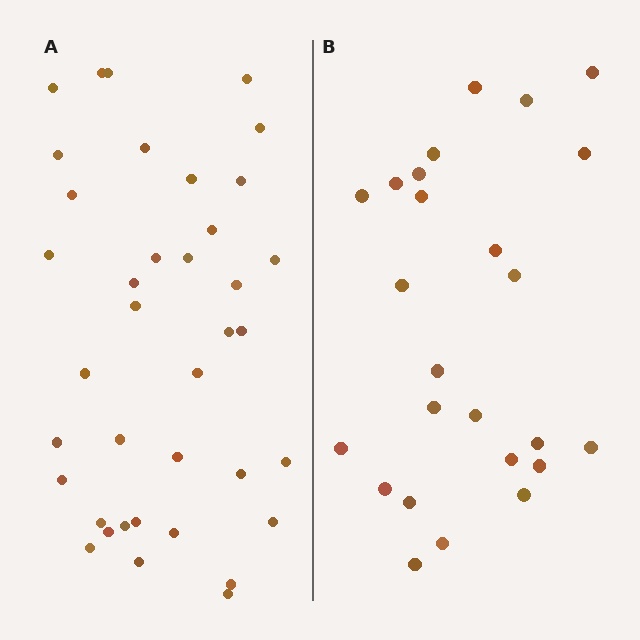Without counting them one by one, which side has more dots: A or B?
Region A (the left region) has more dots.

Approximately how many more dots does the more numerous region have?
Region A has approximately 15 more dots than region B.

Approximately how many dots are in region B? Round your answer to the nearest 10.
About 20 dots. (The exact count is 25, which rounds to 20.)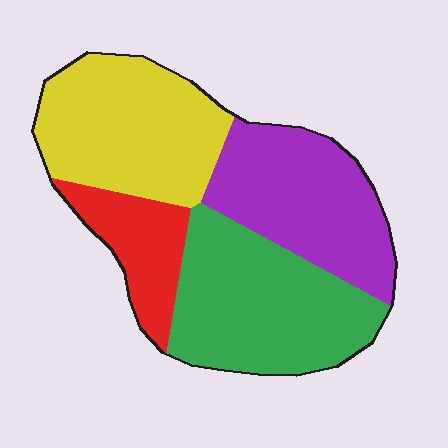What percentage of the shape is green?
Green covers around 30% of the shape.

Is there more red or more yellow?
Yellow.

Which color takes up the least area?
Red, at roughly 15%.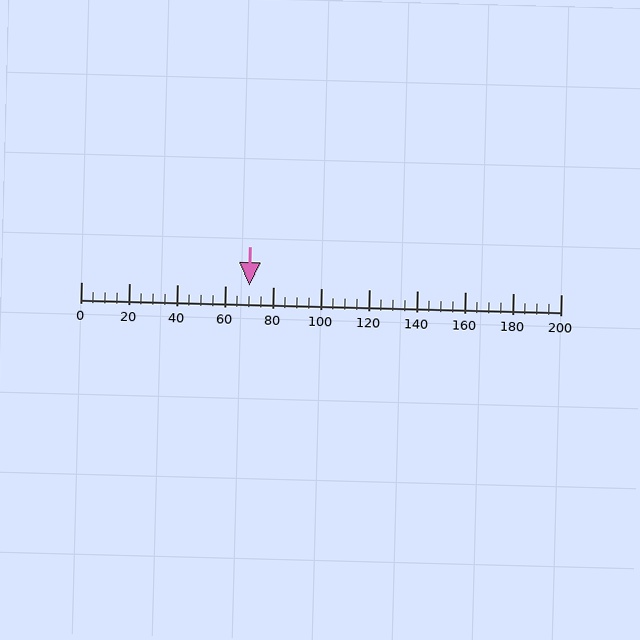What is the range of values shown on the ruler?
The ruler shows values from 0 to 200.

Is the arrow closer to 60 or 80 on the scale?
The arrow is closer to 80.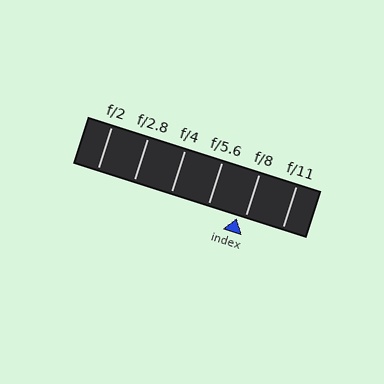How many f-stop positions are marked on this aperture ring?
There are 6 f-stop positions marked.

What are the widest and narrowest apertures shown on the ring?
The widest aperture shown is f/2 and the narrowest is f/11.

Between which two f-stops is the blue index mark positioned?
The index mark is between f/5.6 and f/8.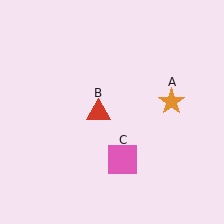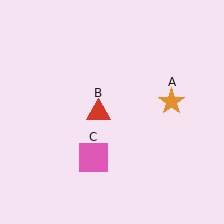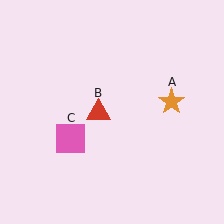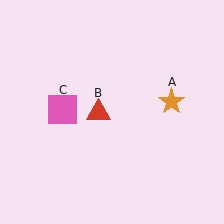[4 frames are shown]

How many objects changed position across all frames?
1 object changed position: pink square (object C).